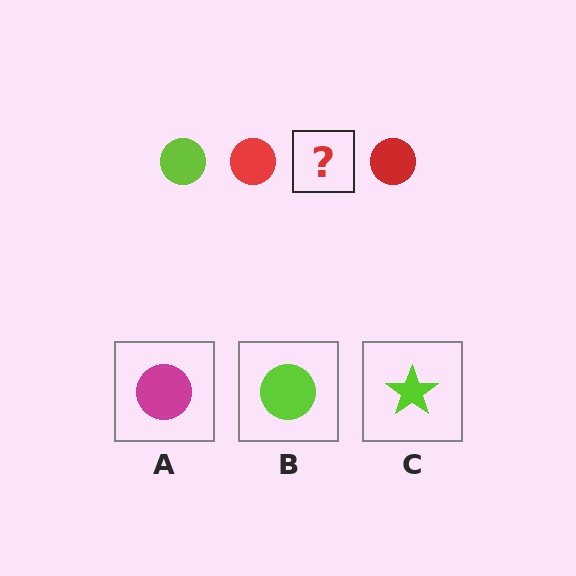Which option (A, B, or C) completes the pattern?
B.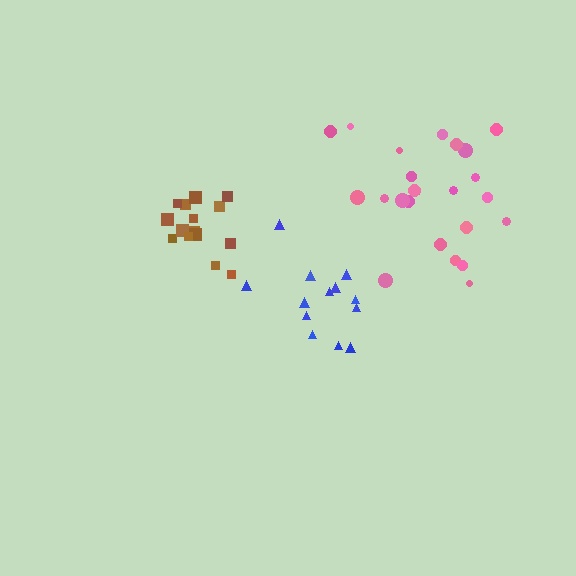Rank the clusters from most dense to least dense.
brown, pink, blue.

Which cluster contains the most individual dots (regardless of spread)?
Pink (24).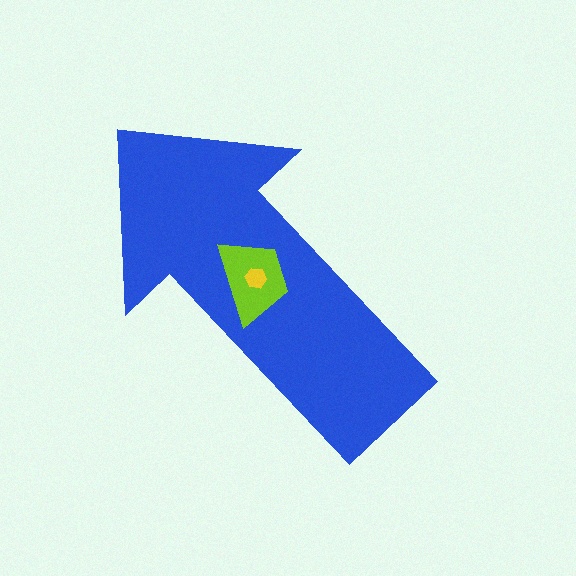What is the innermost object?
The yellow hexagon.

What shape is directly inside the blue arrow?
The lime trapezoid.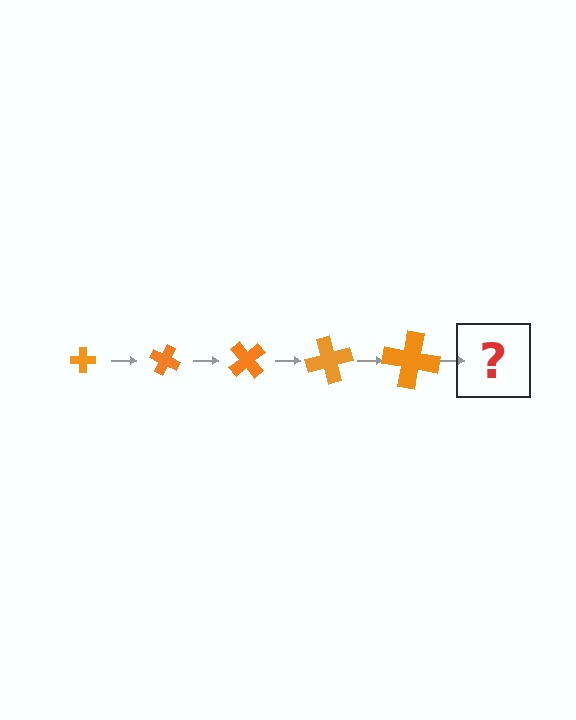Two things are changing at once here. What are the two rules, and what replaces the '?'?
The two rules are that the cross grows larger each step and it rotates 25 degrees each step. The '?' should be a cross, larger than the previous one and rotated 125 degrees from the start.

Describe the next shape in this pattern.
It should be a cross, larger than the previous one and rotated 125 degrees from the start.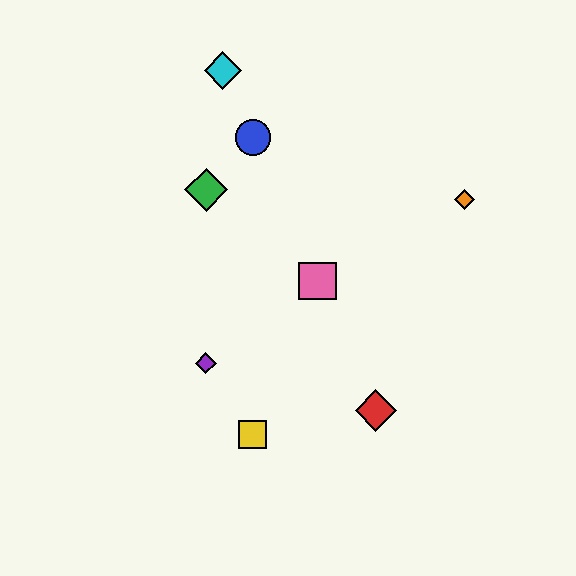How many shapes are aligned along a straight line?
4 shapes (the red diamond, the blue circle, the cyan diamond, the pink square) are aligned along a straight line.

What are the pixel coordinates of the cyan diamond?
The cyan diamond is at (223, 71).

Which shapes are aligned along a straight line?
The red diamond, the blue circle, the cyan diamond, the pink square are aligned along a straight line.